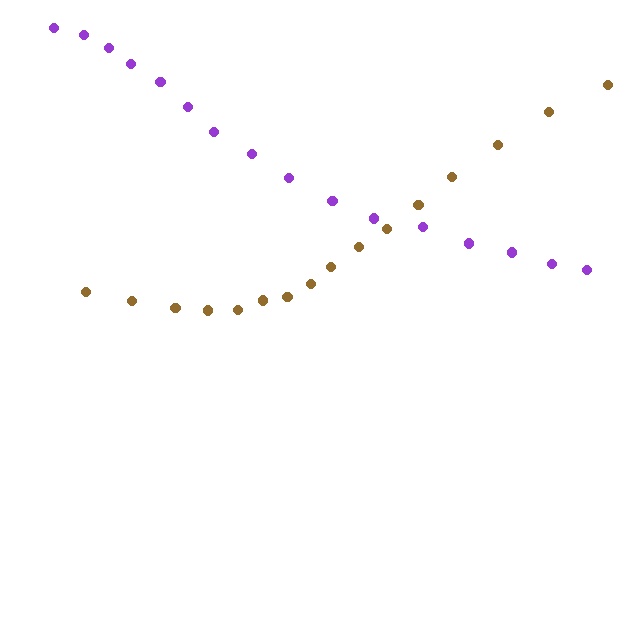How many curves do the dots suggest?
There are 2 distinct paths.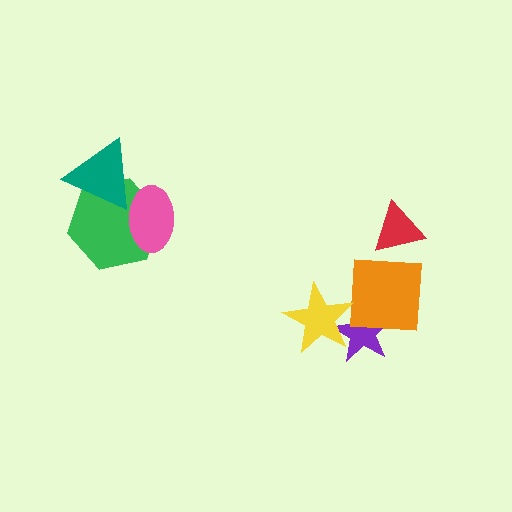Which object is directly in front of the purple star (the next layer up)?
The orange square is directly in front of the purple star.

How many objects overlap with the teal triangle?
2 objects overlap with the teal triangle.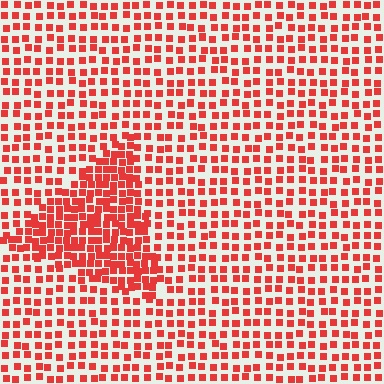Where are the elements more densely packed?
The elements are more densely packed inside the triangle boundary.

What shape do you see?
I see a triangle.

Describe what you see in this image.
The image contains small red elements arranged at two different densities. A triangle-shaped region is visible where the elements are more densely packed than the surrounding area.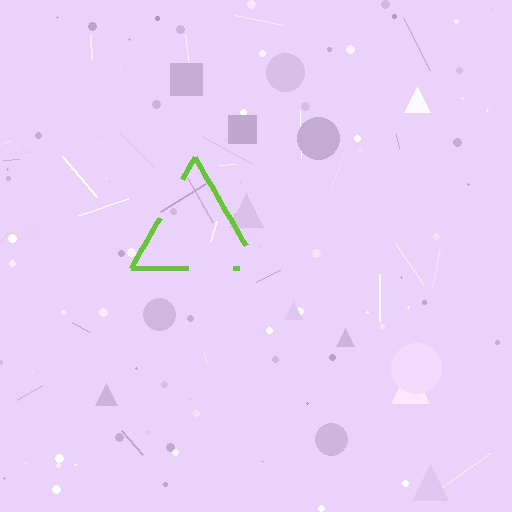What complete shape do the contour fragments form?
The contour fragments form a triangle.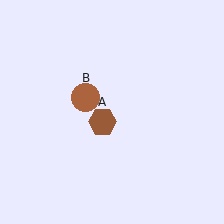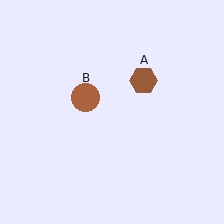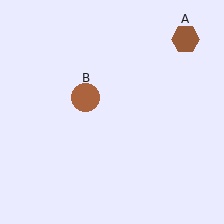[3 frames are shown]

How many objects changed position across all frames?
1 object changed position: brown hexagon (object A).